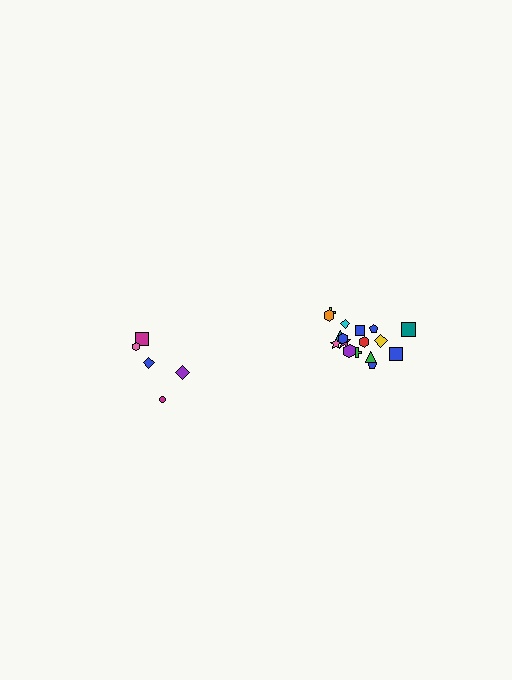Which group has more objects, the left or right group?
The right group.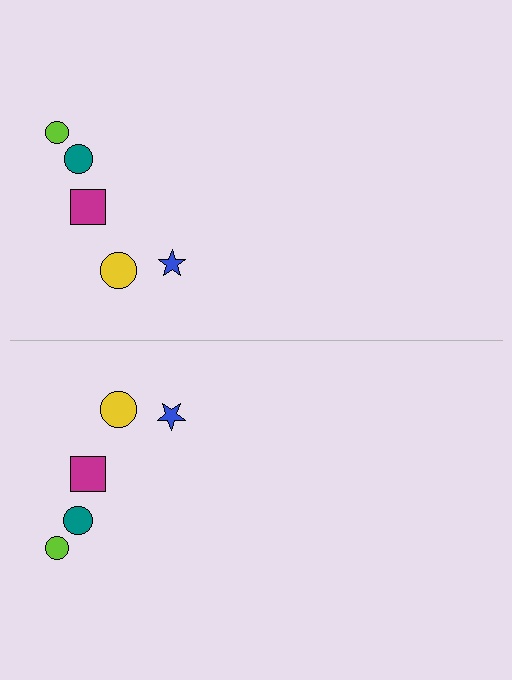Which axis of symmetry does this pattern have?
The pattern has a horizontal axis of symmetry running through the center of the image.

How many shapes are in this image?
There are 10 shapes in this image.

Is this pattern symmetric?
Yes, this pattern has bilateral (reflection) symmetry.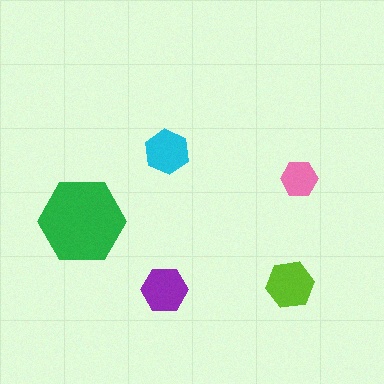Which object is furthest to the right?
The pink hexagon is rightmost.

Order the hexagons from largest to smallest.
the green one, the lime one, the purple one, the cyan one, the pink one.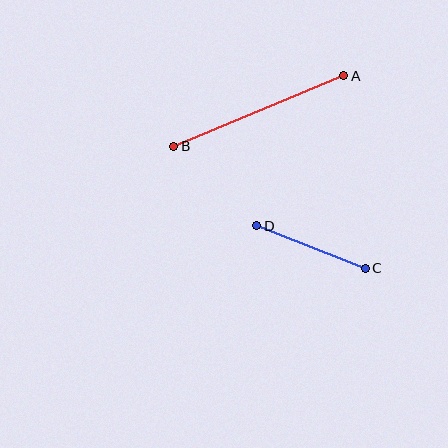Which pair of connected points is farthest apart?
Points A and B are farthest apart.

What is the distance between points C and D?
The distance is approximately 116 pixels.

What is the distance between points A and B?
The distance is approximately 184 pixels.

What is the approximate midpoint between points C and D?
The midpoint is at approximately (311, 247) pixels.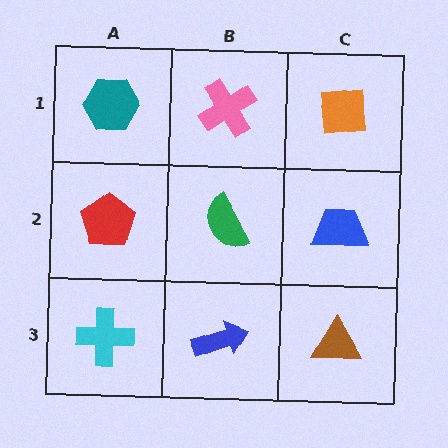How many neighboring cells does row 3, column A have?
2.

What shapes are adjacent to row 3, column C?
A blue trapezoid (row 2, column C), a blue arrow (row 3, column B).